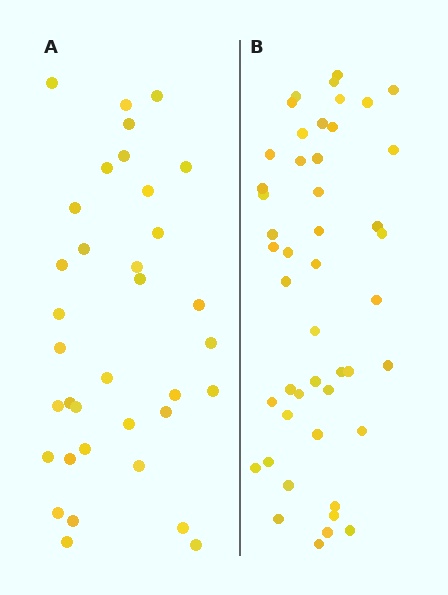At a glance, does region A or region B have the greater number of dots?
Region B (the right region) has more dots.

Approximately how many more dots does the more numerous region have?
Region B has roughly 12 or so more dots than region A.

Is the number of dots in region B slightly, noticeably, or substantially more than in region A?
Region B has noticeably more, but not dramatically so. The ratio is roughly 1.3 to 1.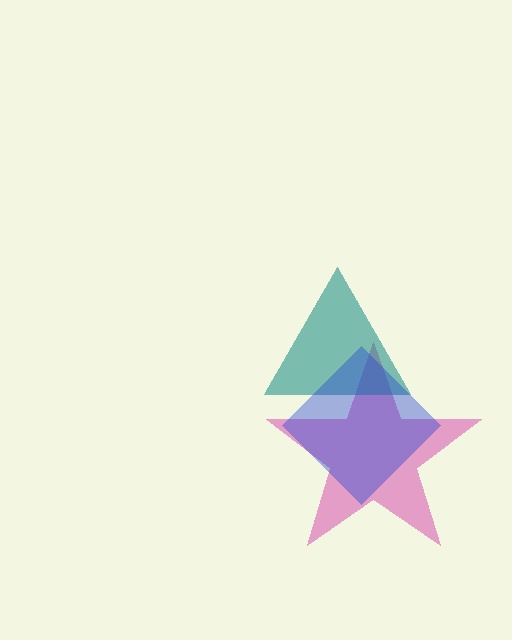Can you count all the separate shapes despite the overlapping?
Yes, there are 3 separate shapes.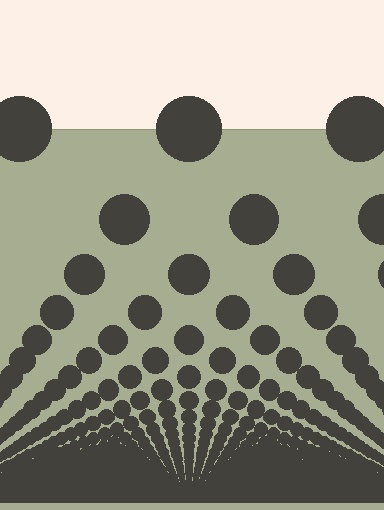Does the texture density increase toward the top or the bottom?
Density increases toward the bottom.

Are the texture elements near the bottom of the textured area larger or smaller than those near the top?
Smaller. The gradient is inverted — elements near the bottom are smaller and denser.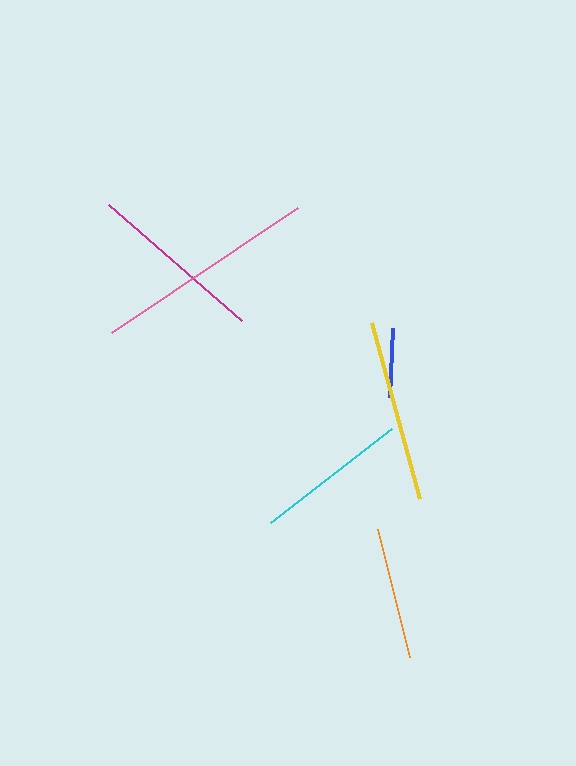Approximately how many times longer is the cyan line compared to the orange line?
The cyan line is approximately 1.2 times the length of the orange line.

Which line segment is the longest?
The pink line is the longest at approximately 224 pixels.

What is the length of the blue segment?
The blue segment is approximately 69 pixels long.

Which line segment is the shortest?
The blue line is the shortest at approximately 69 pixels.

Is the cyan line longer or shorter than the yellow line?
The yellow line is longer than the cyan line.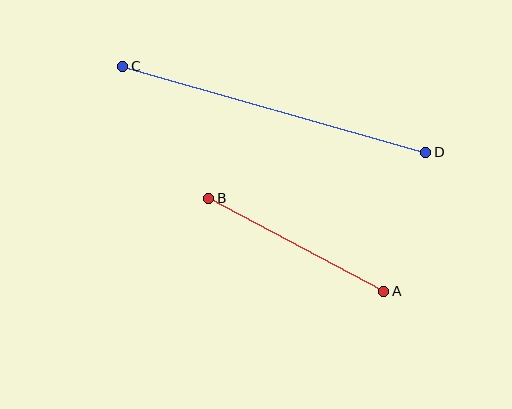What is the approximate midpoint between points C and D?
The midpoint is at approximately (274, 109) pixels.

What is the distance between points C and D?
The distance is approximately 315 pixels.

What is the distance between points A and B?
The distance is approximately 198 pixels.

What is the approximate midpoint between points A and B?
The midpoint is at approximately (296, 245) pixels.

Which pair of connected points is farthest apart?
Points C and D are farthest apart.